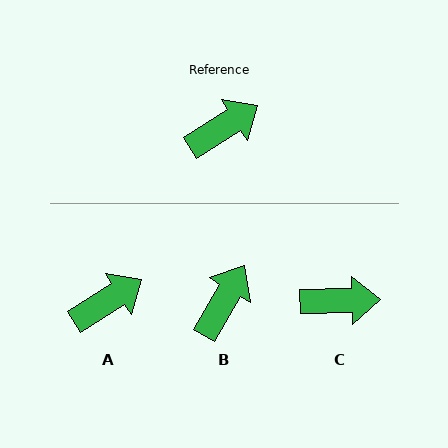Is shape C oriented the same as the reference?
No, it is off by about 30 degrees.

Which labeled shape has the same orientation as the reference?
A.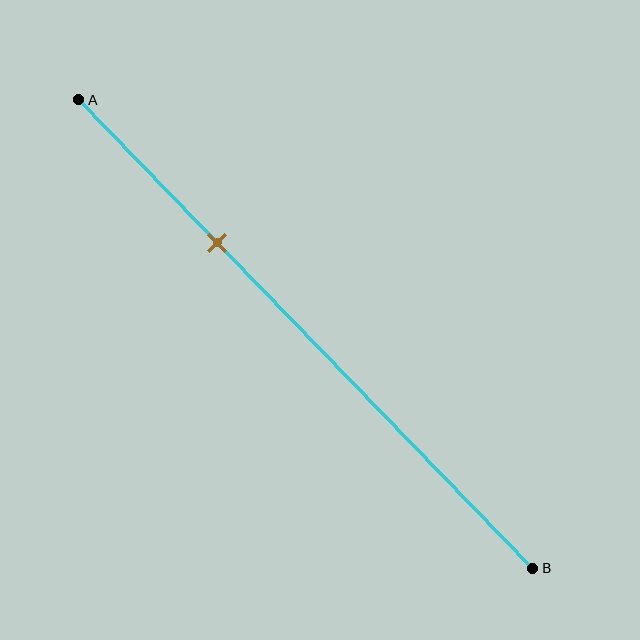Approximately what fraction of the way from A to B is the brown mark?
The brown mark is approximately 30% of the way from A to B.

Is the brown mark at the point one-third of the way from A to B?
Yes, the mark is approximately at the one-third point.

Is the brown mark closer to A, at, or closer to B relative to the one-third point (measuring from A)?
The brown mark is approximately at the one-third point of segment AB.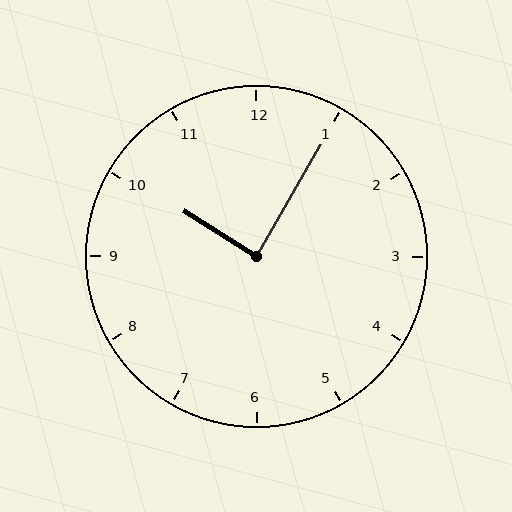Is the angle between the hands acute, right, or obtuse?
It is right.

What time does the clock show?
10:05.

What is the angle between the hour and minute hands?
Approximately 88 degrees.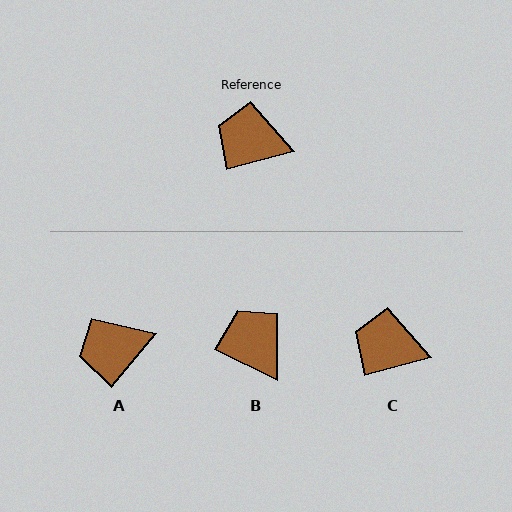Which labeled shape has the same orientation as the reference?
C.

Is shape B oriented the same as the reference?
No, it is off by about 41 degrees.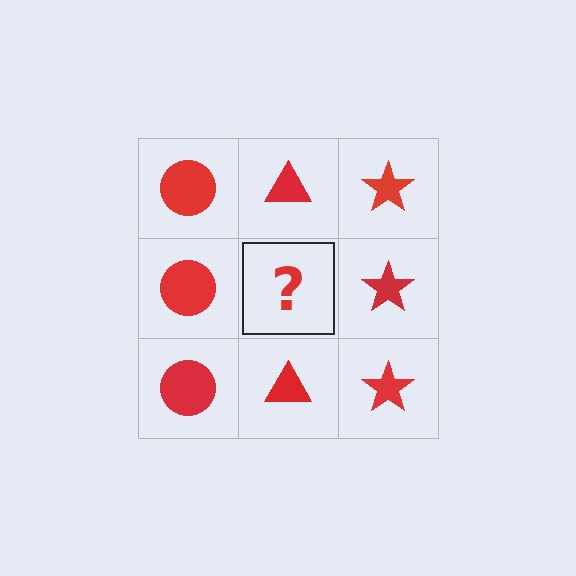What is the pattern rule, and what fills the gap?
The rule is that each column has a consistent shape. The gap should be filled with a red triangle.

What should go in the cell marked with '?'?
The missing cell should contain a red triangle.